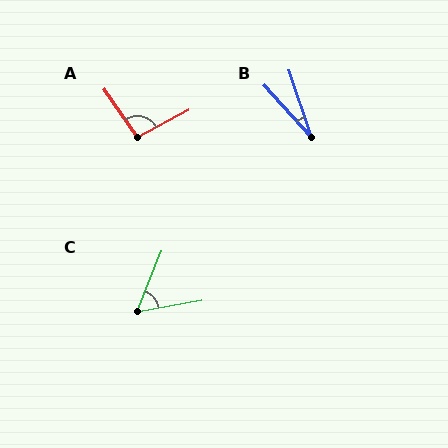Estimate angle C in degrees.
Approximately 57 degrees.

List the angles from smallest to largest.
B (23°), C (57°), A (97°).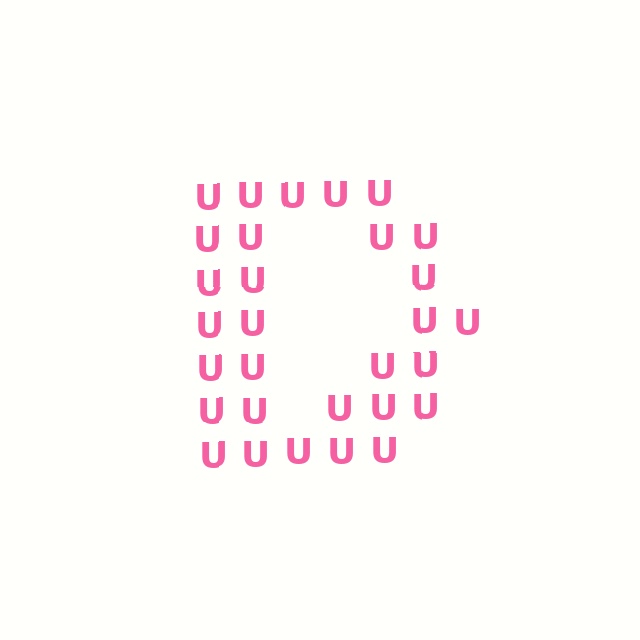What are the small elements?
The small elements are letter U's.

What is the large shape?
The large shape is the letter D.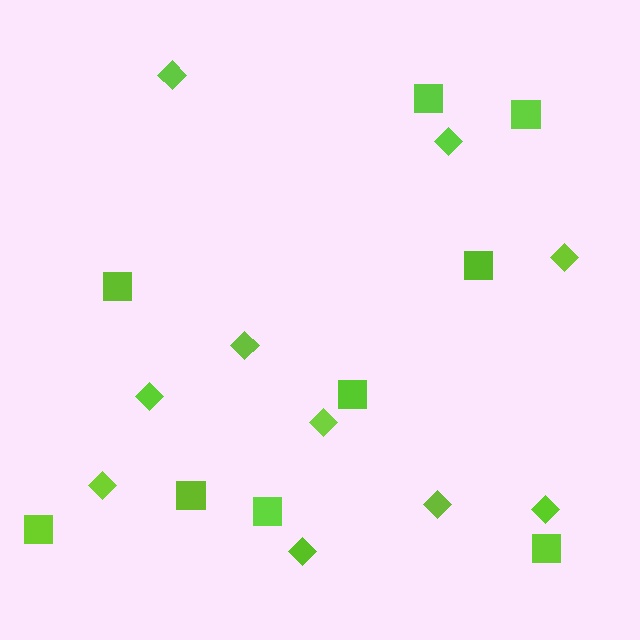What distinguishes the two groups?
There are 2 groups: one group of squares (9) and one group of diamonds (10).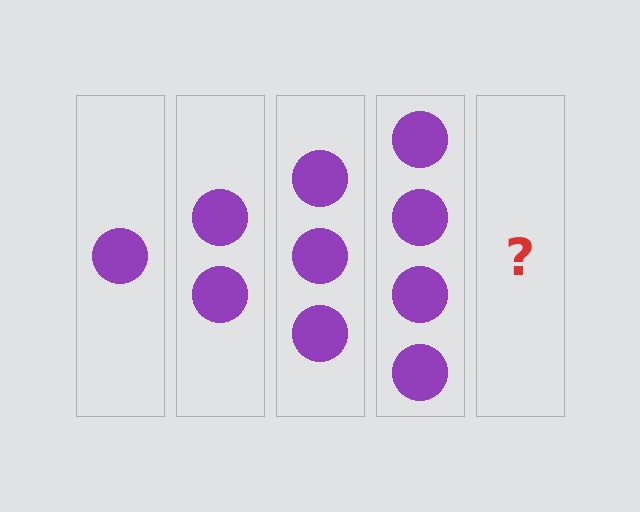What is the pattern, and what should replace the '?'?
The pattern is that each step adds one more circle. The '?' should be 5 circles.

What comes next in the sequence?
The next element should be 5 circles.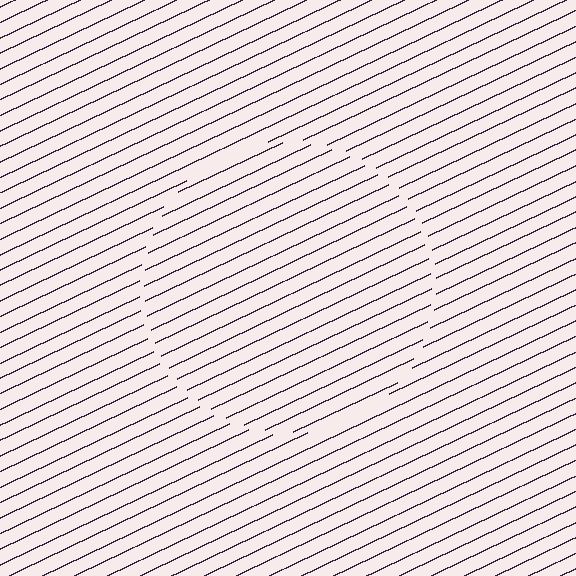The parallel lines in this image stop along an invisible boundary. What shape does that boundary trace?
An illusory circle. The interior of the shape contains the same grating, shifted by half a period — the contour is defined by the phase discontinuity where line-ends from the inner and outer gratings abut.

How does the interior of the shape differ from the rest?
The interior of the shape contains the same grating, shifted by half a period — the contour is defined by the phase discontinuity where line-ends from the inner and outer gratings abut.